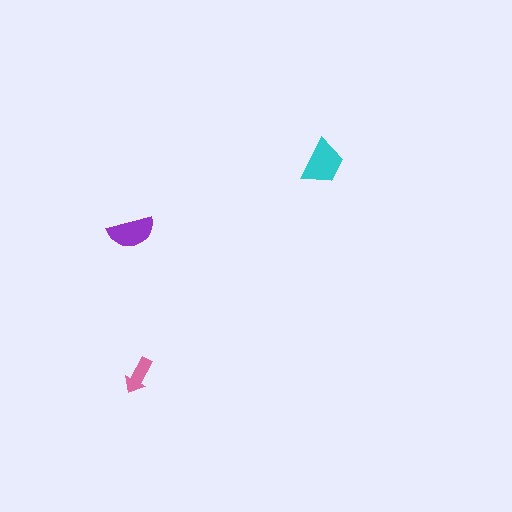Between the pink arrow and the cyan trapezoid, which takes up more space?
The cyan trapezoid.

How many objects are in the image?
There are 3 objects in the image.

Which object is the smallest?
The pink arrow.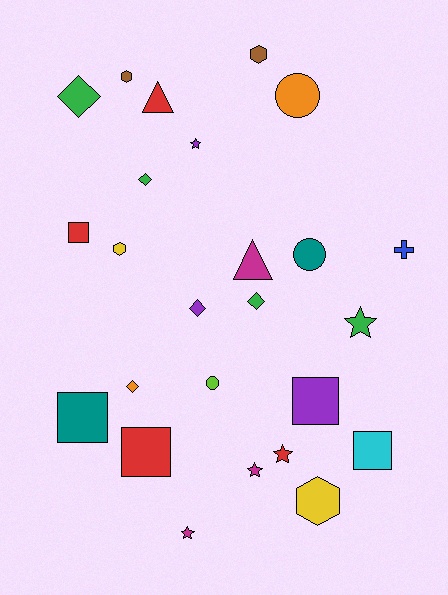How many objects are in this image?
There are 25 objects.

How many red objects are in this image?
There are 4 red objects.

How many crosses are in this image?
There is 1 cross.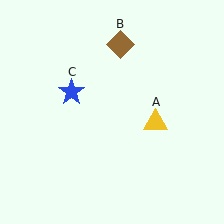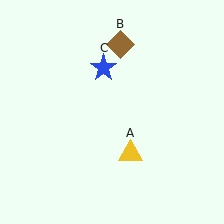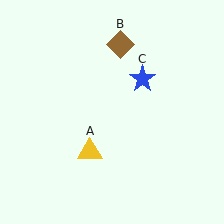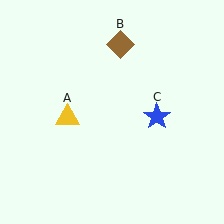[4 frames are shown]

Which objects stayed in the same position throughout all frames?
Brown diamond (object B) remained stationary.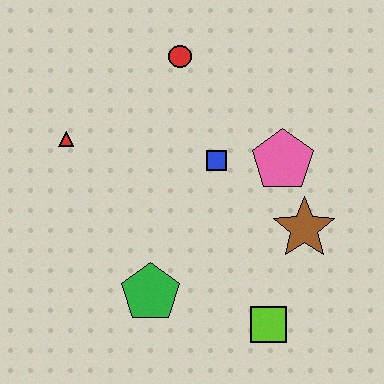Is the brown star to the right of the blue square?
Yes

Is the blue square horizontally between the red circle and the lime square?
Yes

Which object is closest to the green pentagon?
The lime square is closest to the green pentagon.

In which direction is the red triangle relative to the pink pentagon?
The red triangle is to the left of the pink pentagon.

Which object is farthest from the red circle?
The lime square is farthest from the red circle.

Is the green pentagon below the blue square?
Yes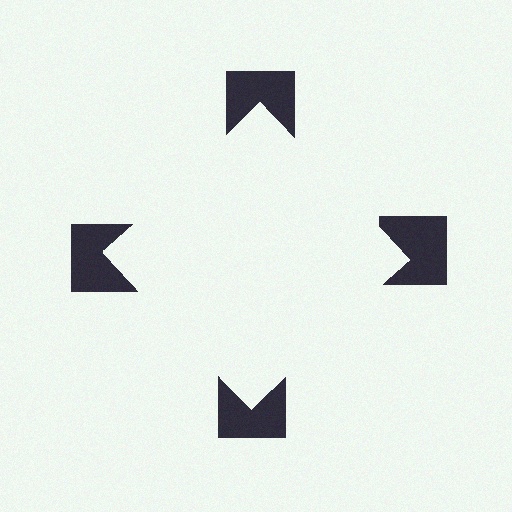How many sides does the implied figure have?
4 sides.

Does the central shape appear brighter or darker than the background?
It typically appears slightly brighter than the background, even though no actual brightness change is drawn.